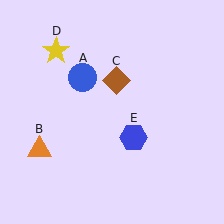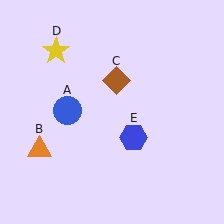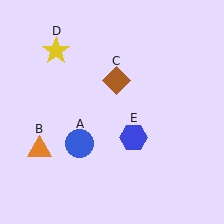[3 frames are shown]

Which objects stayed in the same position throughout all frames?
Orange triangle (object B) and brown diamond (object C) and yellow star (object D) and blue hexagon (object E) remained stationary.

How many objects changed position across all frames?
1 object changed position: blue circle (object A).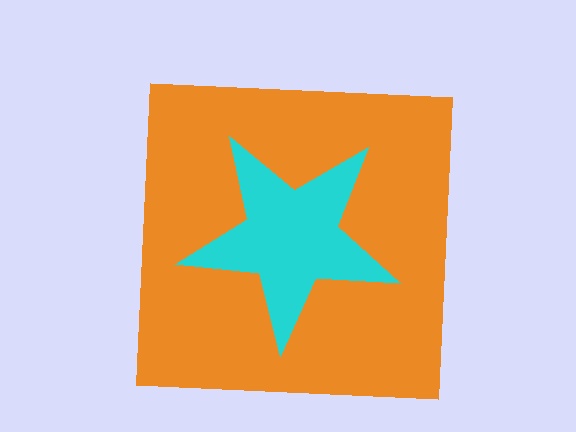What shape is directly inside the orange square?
The cyan star.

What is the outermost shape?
The orange square.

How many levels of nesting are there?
2.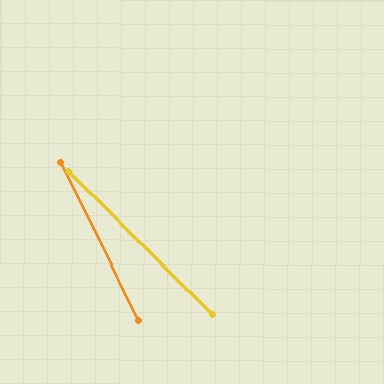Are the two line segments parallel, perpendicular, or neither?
Neither parallel nor perpendicular — they differ by about 19°.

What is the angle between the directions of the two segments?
Approximately 19 degrees.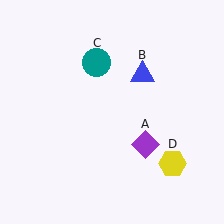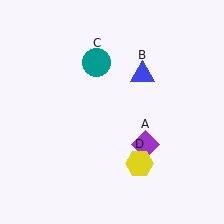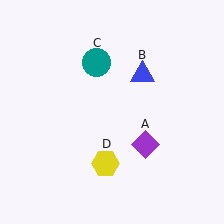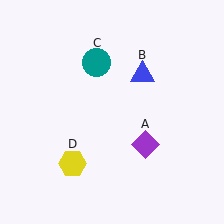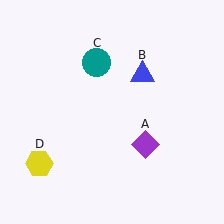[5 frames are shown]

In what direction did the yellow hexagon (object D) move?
The yellow hexagon (object D) moved left.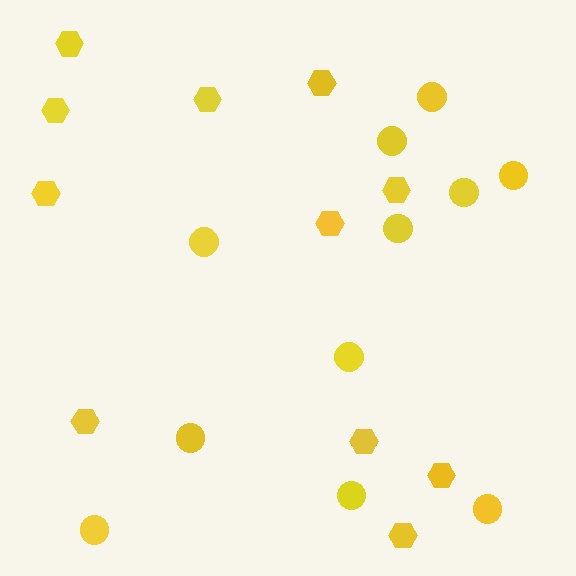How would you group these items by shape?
There are 2 groups: one group of hexagons (11) and one group of circles (11).